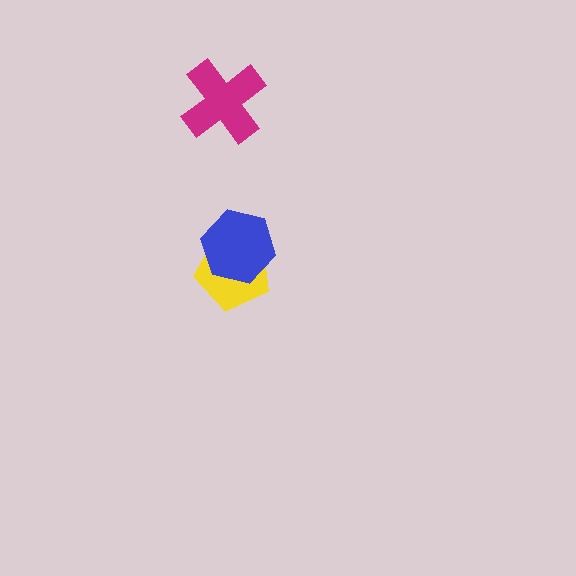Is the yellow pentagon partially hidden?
Yes, it is partially covered by another shape.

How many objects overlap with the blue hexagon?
1 object overlaps with the blue hexagon.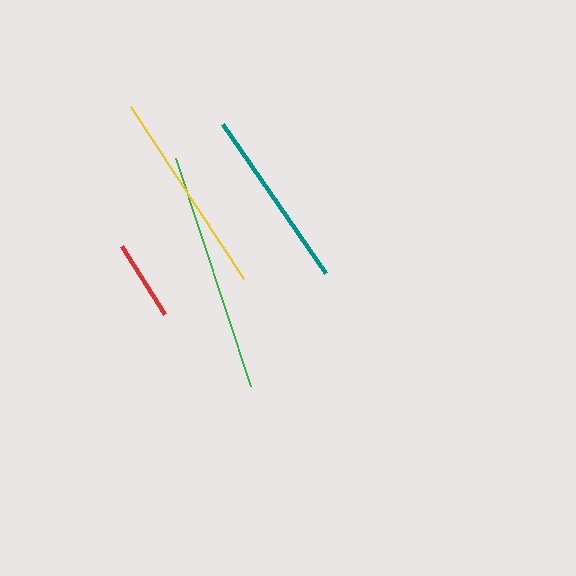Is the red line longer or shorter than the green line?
The green line is longer than the red line.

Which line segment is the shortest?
The red line is the shortest at approximately 81 pixels.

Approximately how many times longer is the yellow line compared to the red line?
The yellow line is approximately 2.5 times the length of the red line.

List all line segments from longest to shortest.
From longest to shortest: green, yellow, teal, red.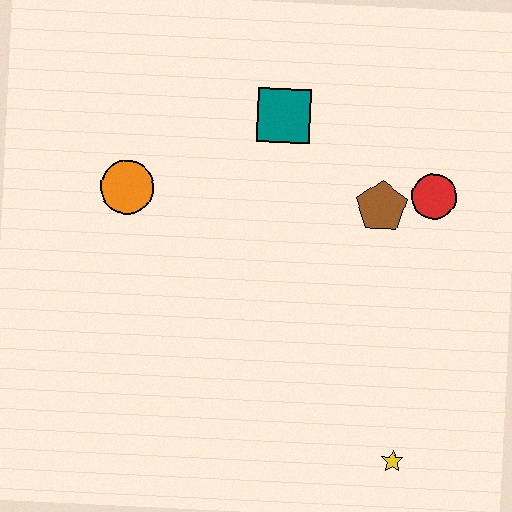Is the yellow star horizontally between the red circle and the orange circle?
Yes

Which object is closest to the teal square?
The brown pentagon is closest to the teal square.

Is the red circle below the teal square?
Yes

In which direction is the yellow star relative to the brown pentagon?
The yellow star is below the brown pentagon.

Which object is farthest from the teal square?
The yellow star is farthest from the teal square.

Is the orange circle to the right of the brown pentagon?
No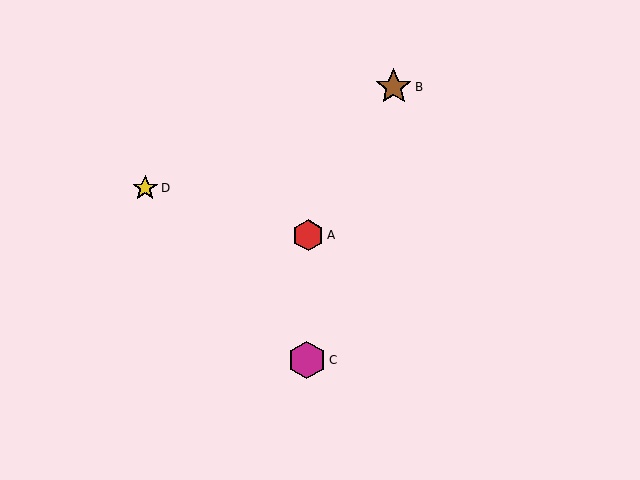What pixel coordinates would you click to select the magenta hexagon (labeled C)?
Click at (307, 360) to select the magenta hexagon C.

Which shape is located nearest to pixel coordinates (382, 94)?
The brown star (labeled B) at (394, 87) is nearest to that location.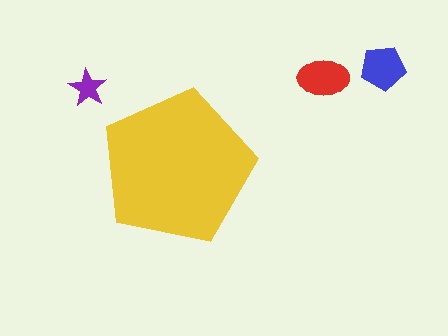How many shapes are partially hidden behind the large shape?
0 shapes are partially hidden.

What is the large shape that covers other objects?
A yellow pentagon.